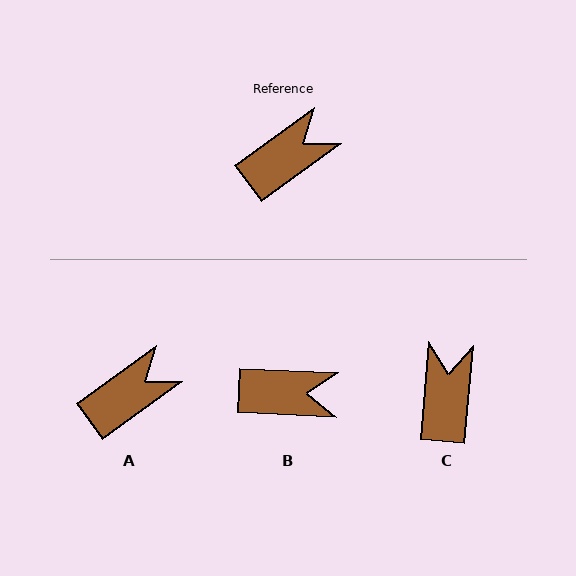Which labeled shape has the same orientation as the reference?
A.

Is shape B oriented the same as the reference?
No, it is off by about 38 degrees.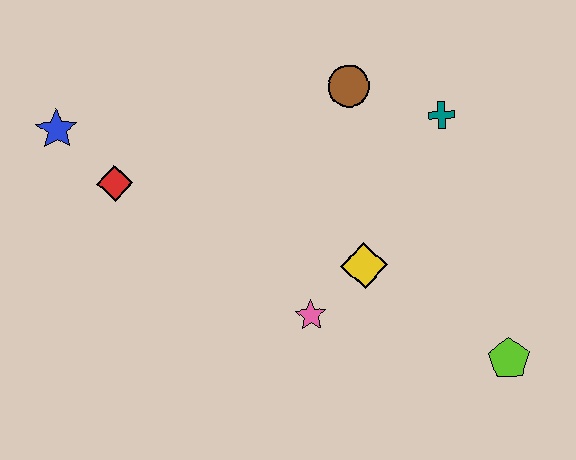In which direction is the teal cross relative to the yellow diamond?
The teal cross is above the yellow diamond.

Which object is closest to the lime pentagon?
The yellow diamond is closest to the lime pentagon.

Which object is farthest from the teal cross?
The blue star is farthest from the teal cross.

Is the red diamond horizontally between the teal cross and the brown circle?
No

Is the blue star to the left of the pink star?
Yes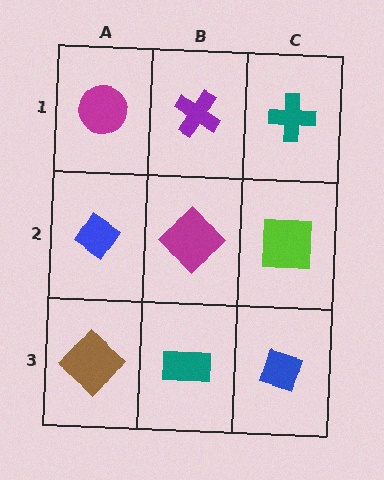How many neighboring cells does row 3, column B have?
3.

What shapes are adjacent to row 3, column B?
A magenta diamond (row 2, column B), a brown diamond (row 3, column A), a blue diamond (row 3, column C).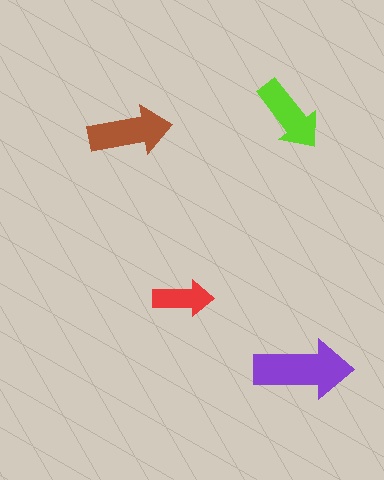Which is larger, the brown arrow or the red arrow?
The brown one.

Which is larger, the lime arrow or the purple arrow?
The purple one.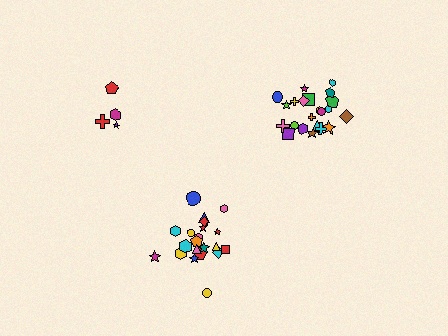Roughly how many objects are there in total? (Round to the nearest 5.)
Roughly 50 objects in total.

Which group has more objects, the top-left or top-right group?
The top-right group.